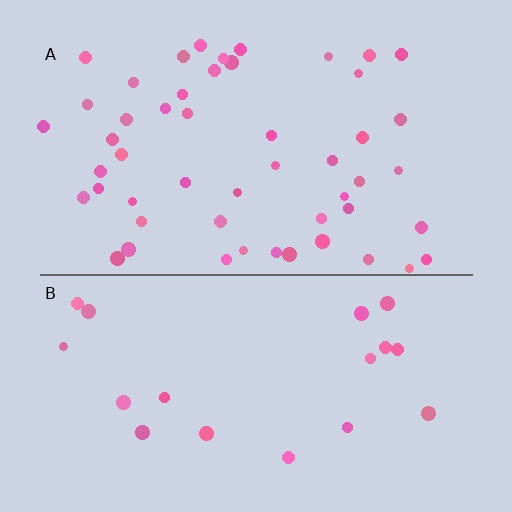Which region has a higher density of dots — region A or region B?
A (the top).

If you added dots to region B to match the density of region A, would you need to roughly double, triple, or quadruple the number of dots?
Approximately triple.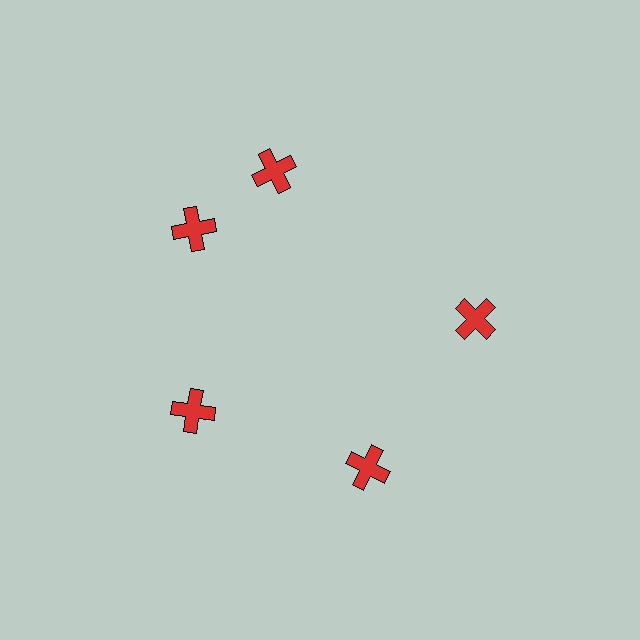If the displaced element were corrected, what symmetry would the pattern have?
It would have 5-fold rotational symmetry — the pattern would map onto itself every 72 degrees.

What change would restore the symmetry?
The symmetry would be restored by rotating it back into even spacing with its neighbors so that all 5 crosses sit at equal angles and equal distance from the center.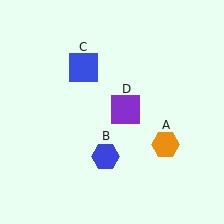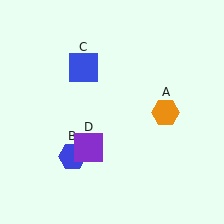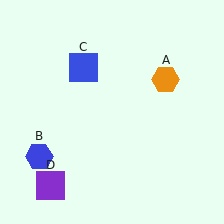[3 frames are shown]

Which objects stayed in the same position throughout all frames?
Blue square (object C) remained stationary.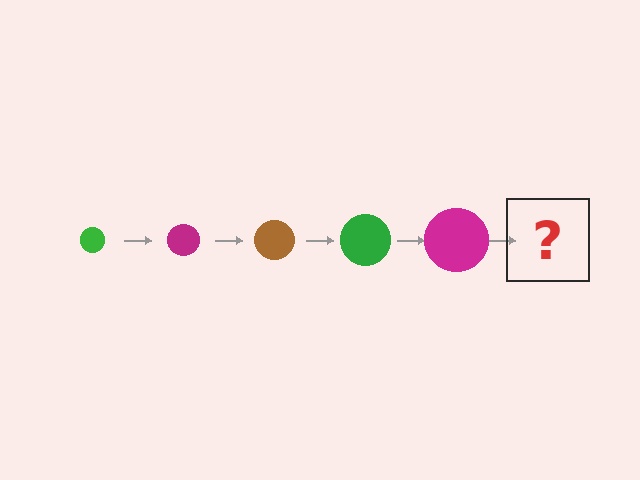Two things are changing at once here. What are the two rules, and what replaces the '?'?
The two rules are that the circle grows larger each step and the color cycles through green, magenta, and brown. The '?' should be a brown circle, larger than the previous one.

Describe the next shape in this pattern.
It should be a brown circle, larger than the previous one.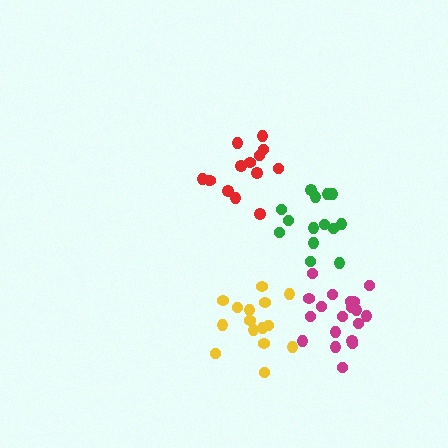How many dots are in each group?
Group 1: 15 dots, Group 2: 14 dots, Group 3: 19 dots, Group 4: 14 dots (62 total).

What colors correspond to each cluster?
The clusters are colored: yellow, red, magenta, green.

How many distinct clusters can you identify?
There are 4 distinct clusters.